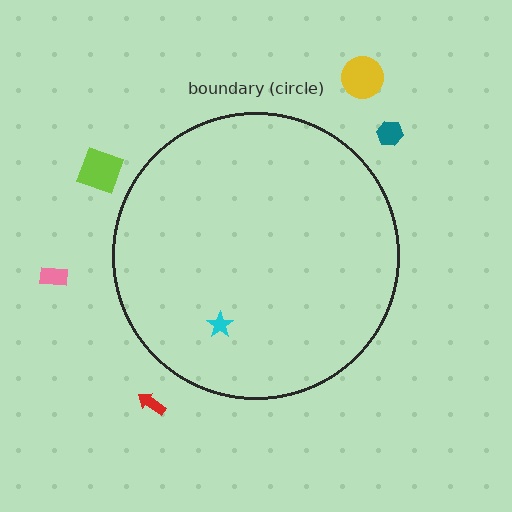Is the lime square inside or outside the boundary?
Outside.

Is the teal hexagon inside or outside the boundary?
Outside.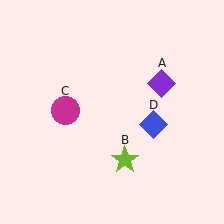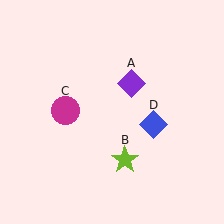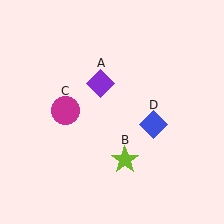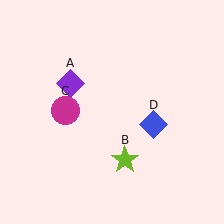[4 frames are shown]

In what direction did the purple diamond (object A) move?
The purple diamond (object A) moved left.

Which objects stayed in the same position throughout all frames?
Lime star (object B) and magenta circle (object C) and blue diamond (object D) remained stationary.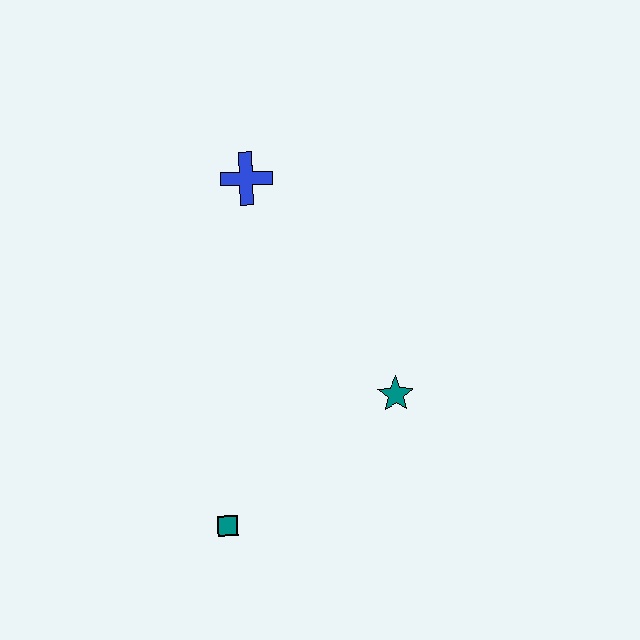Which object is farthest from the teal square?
The blue cross is farthest from the teal square.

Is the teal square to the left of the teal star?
Yes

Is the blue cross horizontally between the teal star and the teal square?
Yes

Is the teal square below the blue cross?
Yes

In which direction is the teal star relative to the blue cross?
The teal star is below the blue cross.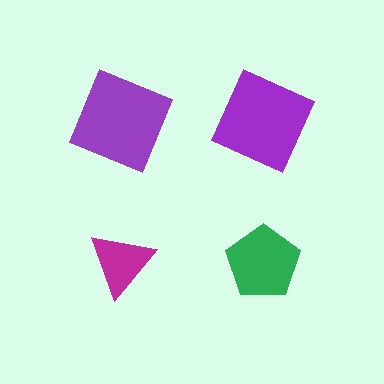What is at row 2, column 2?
A green pentagon.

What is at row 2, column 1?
A magenta triangle.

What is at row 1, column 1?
A purple square.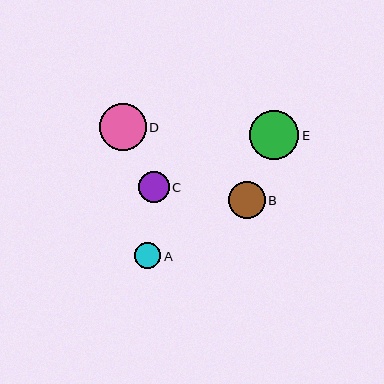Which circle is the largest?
Circle E is the largest with a size of approximately 49 pixels.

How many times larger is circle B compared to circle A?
Circle B is approximately 1.4 times the size of circle A.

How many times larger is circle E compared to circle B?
Circle E is approximately 1.3 times the size of circle B.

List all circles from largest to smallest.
From largest to smallest: E, D, B, C, A.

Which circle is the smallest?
Circle A is the smallest with a size of approximately 26 pixels.